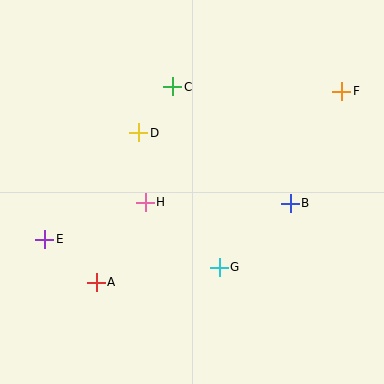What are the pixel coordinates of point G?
Point G is at (219, 267).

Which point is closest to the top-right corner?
Point F is closest to the top-right corner.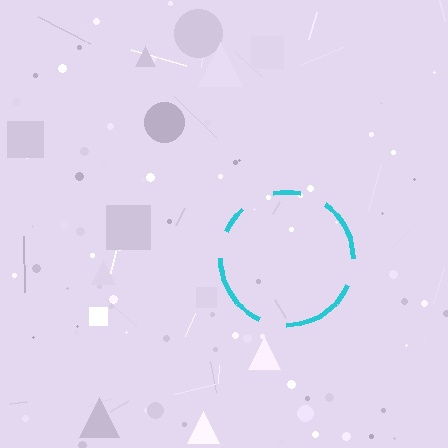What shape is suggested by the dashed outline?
The dashed outline suggests a circle.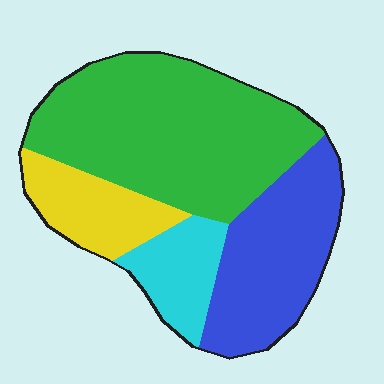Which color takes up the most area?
Green, at roughly 45%.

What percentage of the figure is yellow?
Yellow covers 14% of the figure.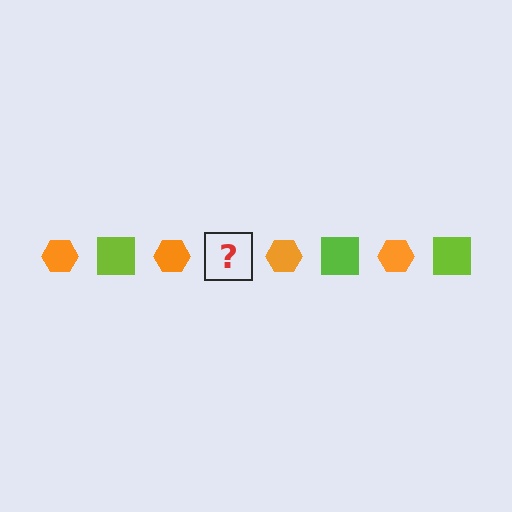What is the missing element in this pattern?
The missing element is a lime square.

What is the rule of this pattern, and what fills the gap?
The rule is that the pattern alternates between orange hexagon and lime square. The gap should be filled with a lime square.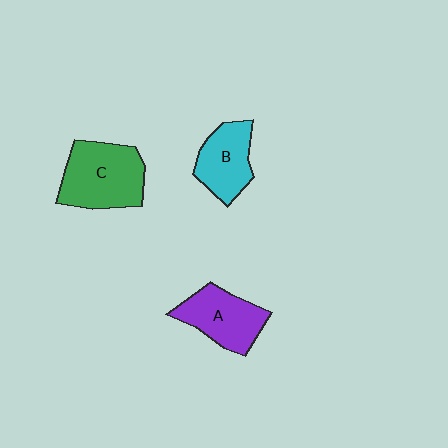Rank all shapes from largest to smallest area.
From largest to smallest: C (green), A (purple), B (cyan).